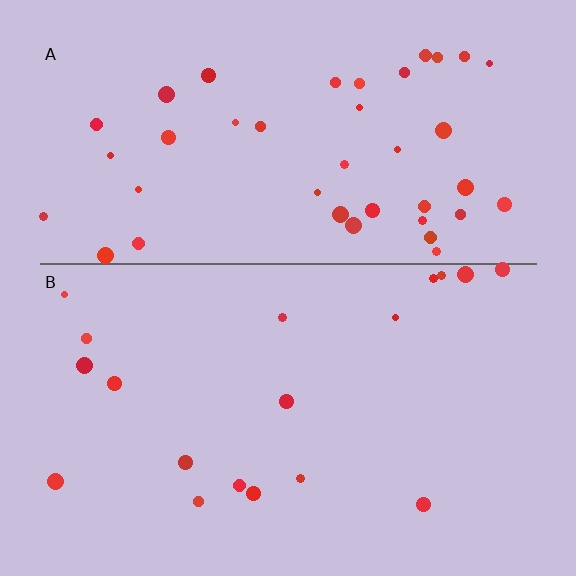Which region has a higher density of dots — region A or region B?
A (the top).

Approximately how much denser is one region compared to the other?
Approximately 2.2× — region A over region B.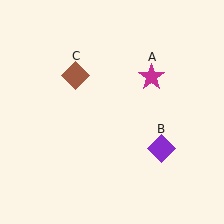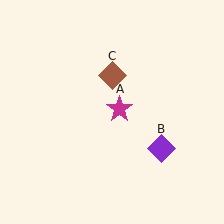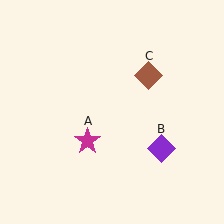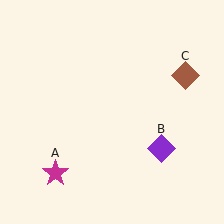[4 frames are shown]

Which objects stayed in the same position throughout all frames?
Purple diamond (object B) remained stationary.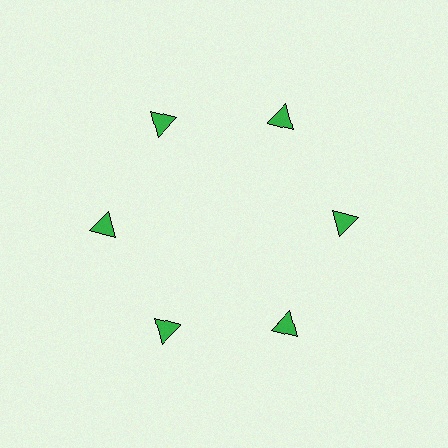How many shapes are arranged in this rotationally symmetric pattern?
There are 6 shapes, arranged in 6 groups of 1.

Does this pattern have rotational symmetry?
Yes, this pattern has 6-fold rotational symmetry. It looks the same after rotating 60 degrees around the center.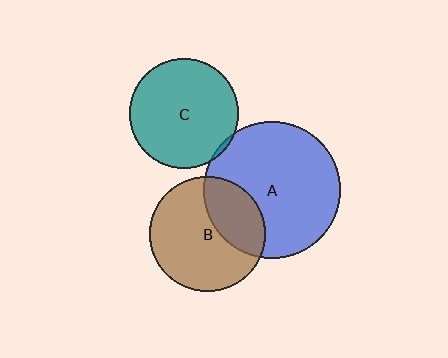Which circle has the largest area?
Circle A (blue).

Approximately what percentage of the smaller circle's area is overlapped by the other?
Approximately 30%.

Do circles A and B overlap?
Yes.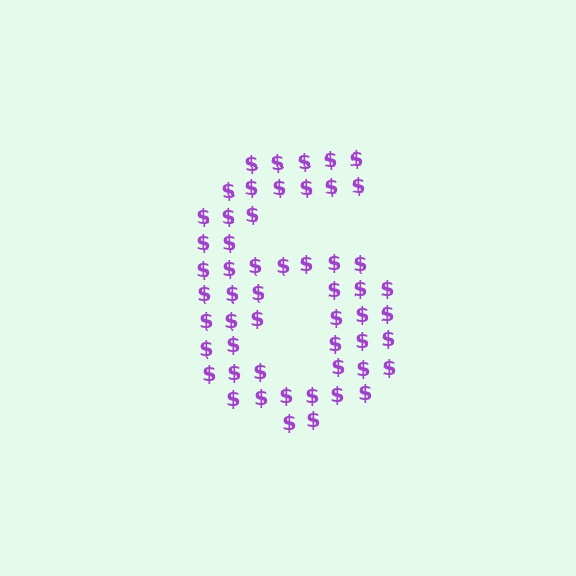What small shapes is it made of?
It is made of small dollar signs.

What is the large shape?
The large shape is the digit 6.